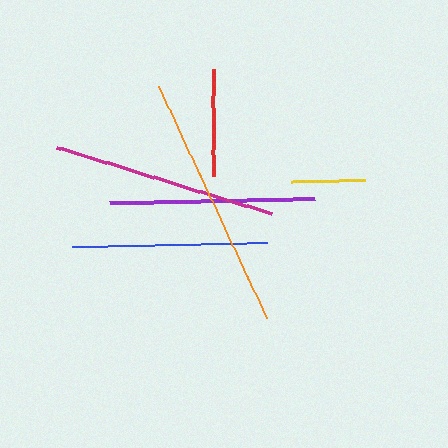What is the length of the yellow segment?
The yellow segment is approximately 73 pixels long.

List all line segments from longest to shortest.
From longest to shortest: orange, magenta, purple, blue, red, yellow.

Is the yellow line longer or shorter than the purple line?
The purple line is longer than the yellow line.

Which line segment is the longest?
The orange line is the longest at approximately 256 pixels.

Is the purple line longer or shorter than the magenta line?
The magenta line is longer than the purple line.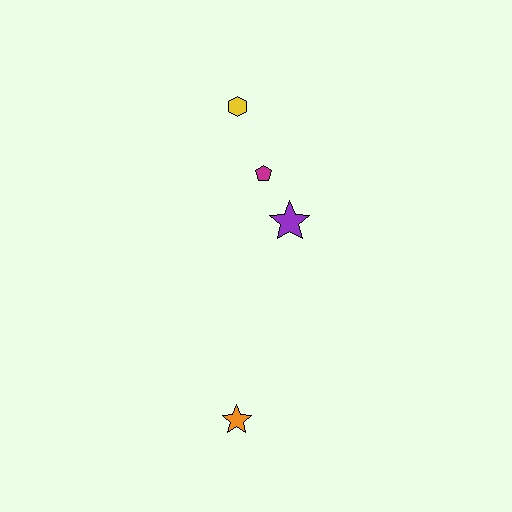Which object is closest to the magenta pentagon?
The purple star is closest to the magenta pentagon.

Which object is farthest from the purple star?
The orange star is farthest from the purple star.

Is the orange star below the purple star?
Yes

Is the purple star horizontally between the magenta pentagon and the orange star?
No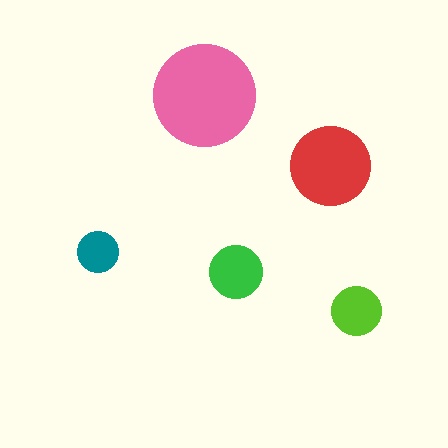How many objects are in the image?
There are 5 objects in the image.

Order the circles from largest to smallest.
the pink one, the red one, the green one, the lime one, the teal one.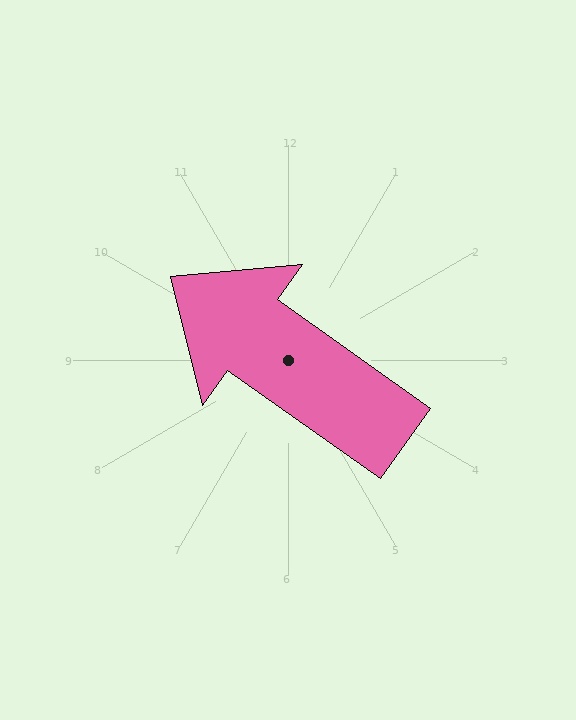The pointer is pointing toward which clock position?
Roughly 10 o'clock.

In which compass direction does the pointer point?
Northwest.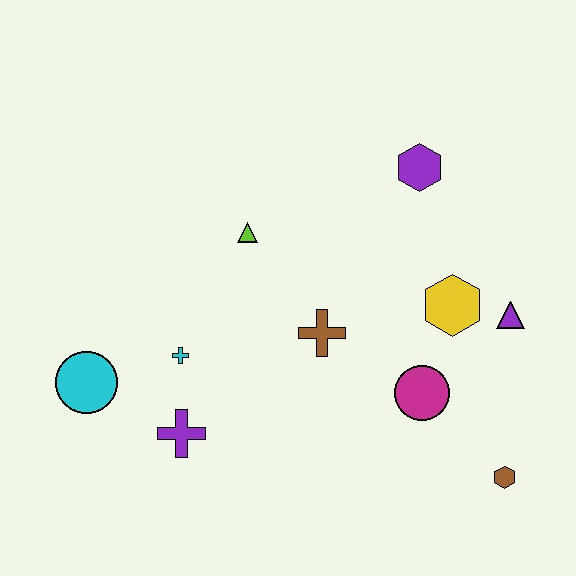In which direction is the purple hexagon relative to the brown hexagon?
The purple hexagon is above the brown hexagon.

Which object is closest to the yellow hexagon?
The purple triangle is closest to the yellow hexagon.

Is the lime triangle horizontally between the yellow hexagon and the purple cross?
Yes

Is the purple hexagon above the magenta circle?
Yes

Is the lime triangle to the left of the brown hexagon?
Yes